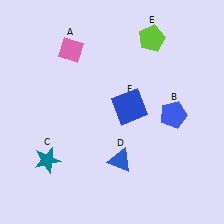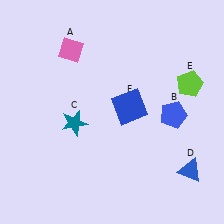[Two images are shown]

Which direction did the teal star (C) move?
The teal star (C) moved up.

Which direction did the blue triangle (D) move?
The blue triangle (D) moved right.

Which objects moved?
The objects that moved are: the teal star (C), the blue triangle (D), the lime pentagon (E).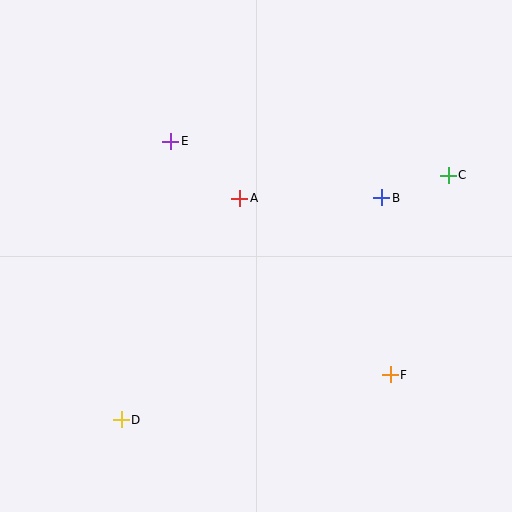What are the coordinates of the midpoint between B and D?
The midpoint between B and D is at (252, 309).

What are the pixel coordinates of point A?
Point A is at (240, 198).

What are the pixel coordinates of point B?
Point B is at (382, 198).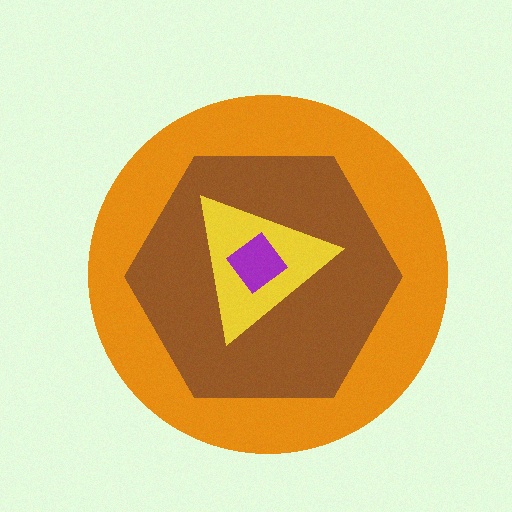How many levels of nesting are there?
4.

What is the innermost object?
The purple diamond.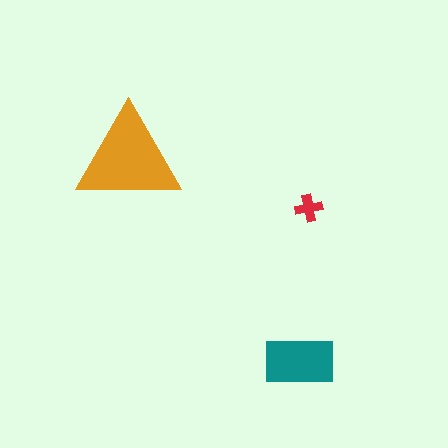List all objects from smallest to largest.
The red cross, the teal rectangle, the orange triangle.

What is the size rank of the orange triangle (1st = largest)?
1st.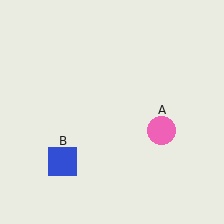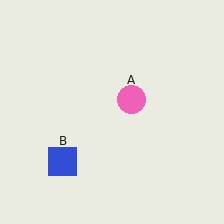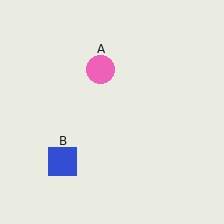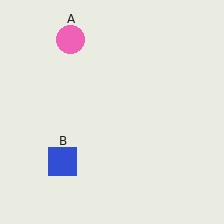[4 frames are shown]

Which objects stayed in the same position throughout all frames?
Blue square (object B) remained stationary.